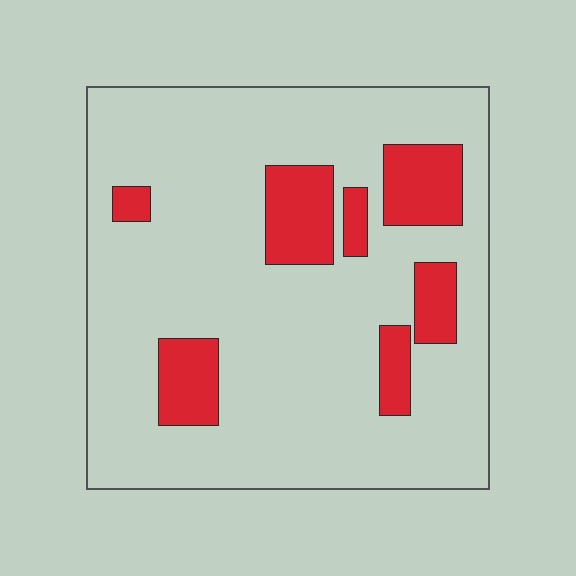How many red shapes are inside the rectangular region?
7.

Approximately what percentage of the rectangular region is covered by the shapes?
Approximately 15%.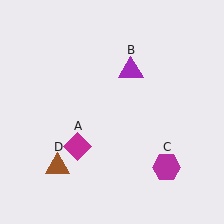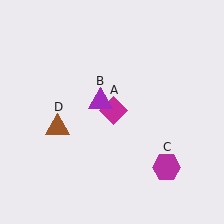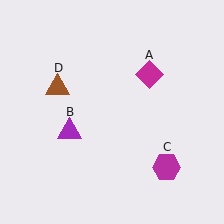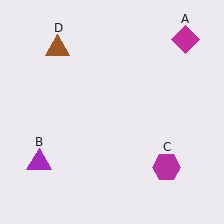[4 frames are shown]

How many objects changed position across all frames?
3 objects changed position: magenta diamond (object A), purple triangle (object B), brown triangle (object D).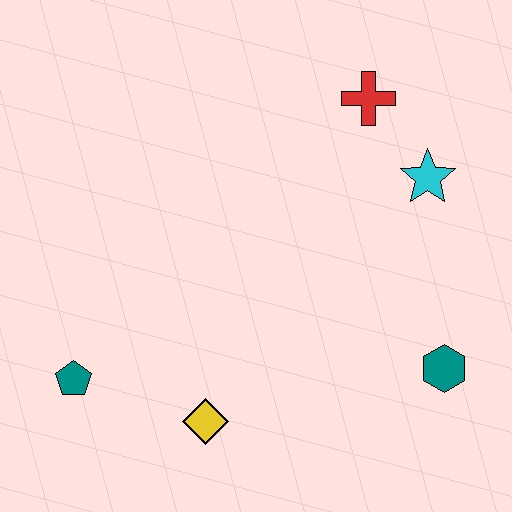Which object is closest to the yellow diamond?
The teal pentagon is closest to the yellow diamond.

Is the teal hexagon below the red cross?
Yes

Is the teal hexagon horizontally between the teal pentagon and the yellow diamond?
No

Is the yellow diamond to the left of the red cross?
Yes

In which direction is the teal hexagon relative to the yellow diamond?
The teal hexagon is to the right of the yellow diamond.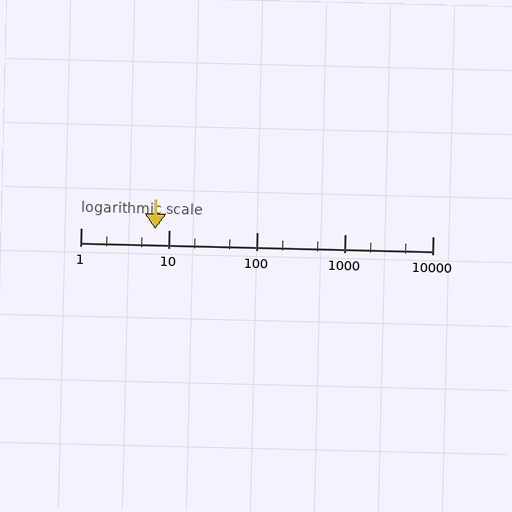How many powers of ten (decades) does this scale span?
The scale spans 4 decades, from 1 to 10000.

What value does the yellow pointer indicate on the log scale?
The pointer indicates approximately 7.1.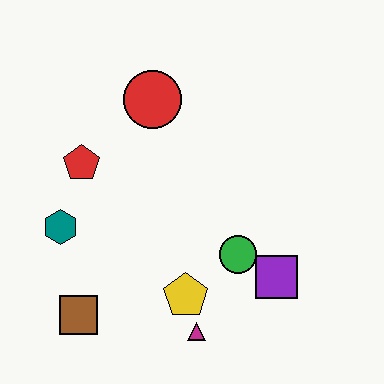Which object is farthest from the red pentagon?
The purple square is farthest from the red pentagon.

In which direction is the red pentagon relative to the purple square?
The red pentagon is to the left of the purple square.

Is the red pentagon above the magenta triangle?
Yes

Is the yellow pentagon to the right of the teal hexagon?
Yes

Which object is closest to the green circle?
The purple square is closest to the green circle.